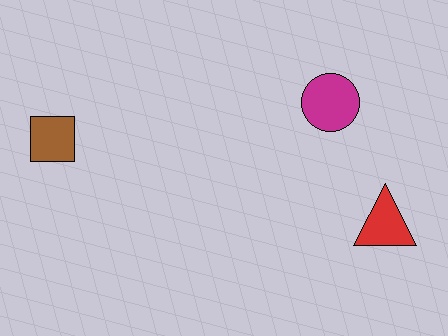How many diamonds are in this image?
There are no diamonds.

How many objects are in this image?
There are 3 objects.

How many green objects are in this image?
There are no green objects.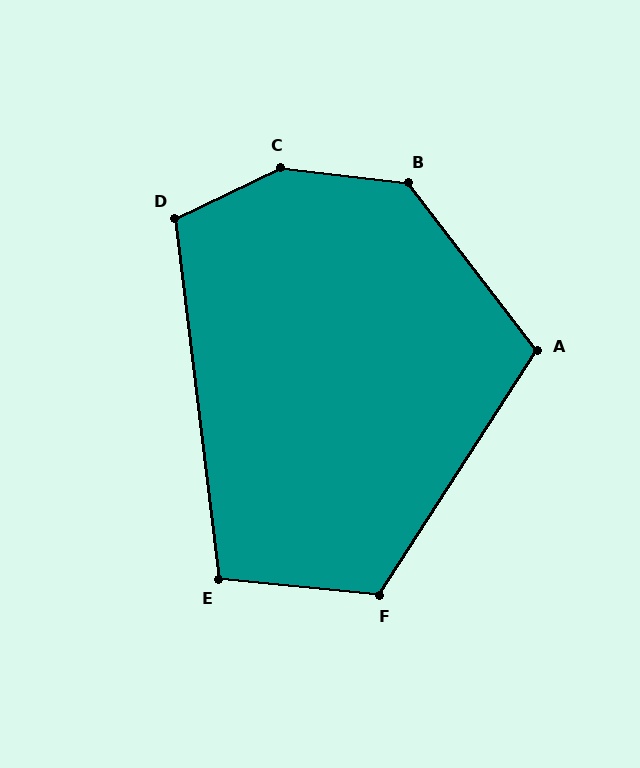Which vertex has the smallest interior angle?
E, at approximately 103 degrees.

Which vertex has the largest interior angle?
C, at approximately 147 degrees.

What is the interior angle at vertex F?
Approximately 117 degrees (obtuse).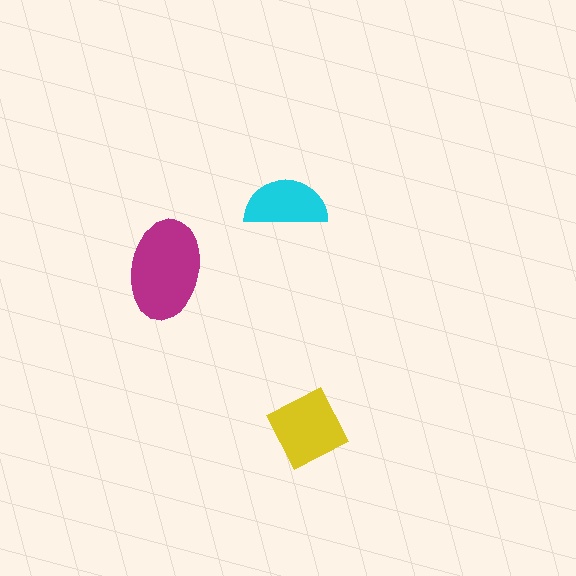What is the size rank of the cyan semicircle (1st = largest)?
3rd.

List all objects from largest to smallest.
The magenta ellipse, the yellow diamond, the cyan semicircle.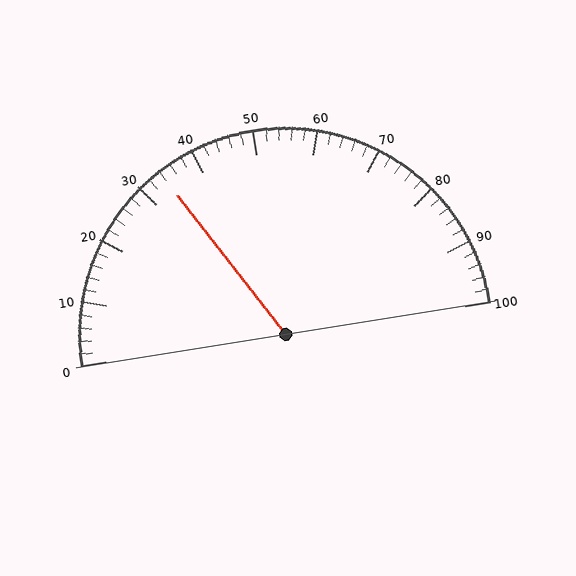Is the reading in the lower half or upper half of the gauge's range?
The reading is in the lower half of the range (0 to 100).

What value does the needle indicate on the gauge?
The needle indicates approximately 34.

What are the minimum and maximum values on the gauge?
The gauge ranges from 0 to 100.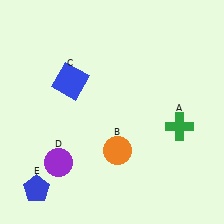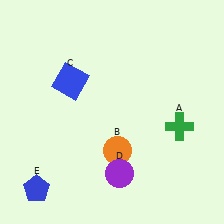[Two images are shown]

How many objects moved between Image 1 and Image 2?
1 object moved between the two images.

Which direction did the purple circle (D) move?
The purple circle (D) moved right.